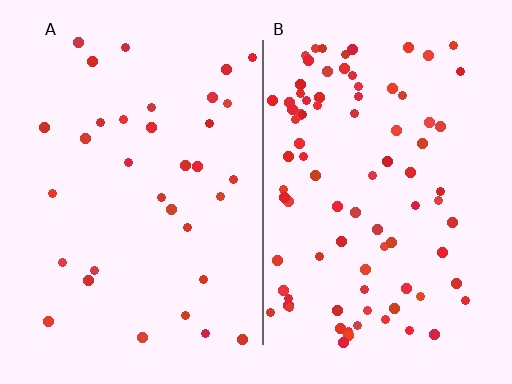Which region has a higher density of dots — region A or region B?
B (the right).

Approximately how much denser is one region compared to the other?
Approximately 2.6× — region B over region A.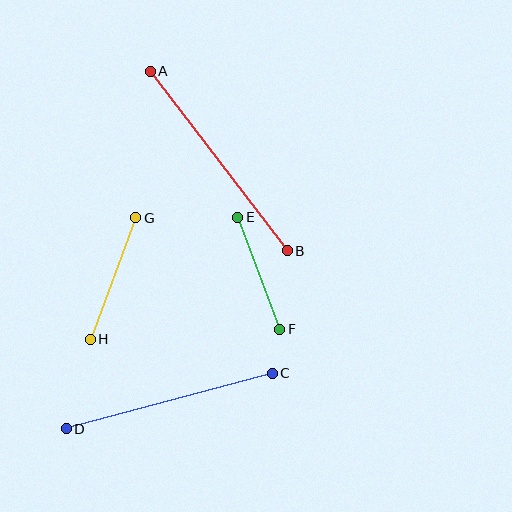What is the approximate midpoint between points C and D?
The midpoint is at approximately (169, 401) pixels.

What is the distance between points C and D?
The distance is approximately 213 pixels.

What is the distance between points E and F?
The distance is approximately 119 pixels.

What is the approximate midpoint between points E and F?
The midpoint is at approximately (259, 273) pixels.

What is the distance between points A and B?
The distance is approximately 226 pixels.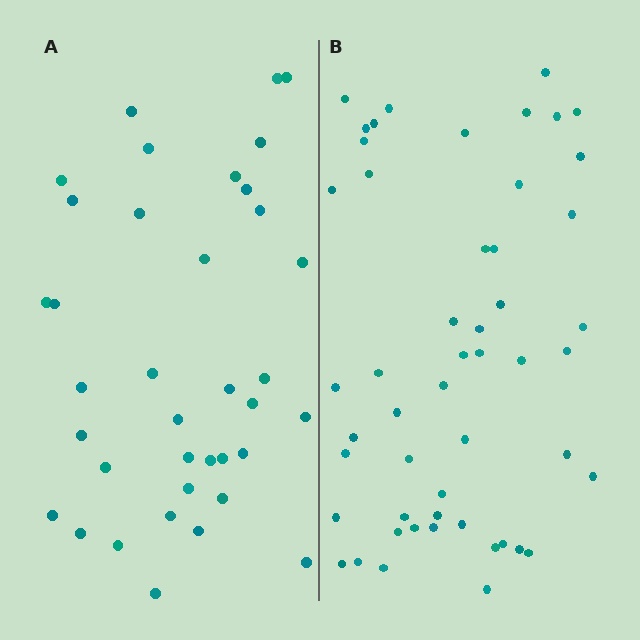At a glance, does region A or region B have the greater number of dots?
Region B (the right region) has more dots.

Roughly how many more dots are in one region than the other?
Region B has approximately 15 more dots than region A.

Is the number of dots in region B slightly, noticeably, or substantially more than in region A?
Region B has noticeably more, but not dramatically so. The ratio is roughly 1.4 to 1.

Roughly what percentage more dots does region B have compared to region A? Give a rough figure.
About 40% more.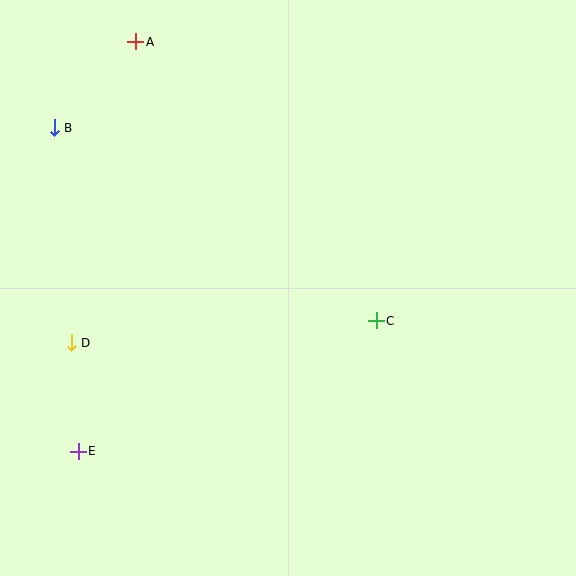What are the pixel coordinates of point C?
Point C is at (376, 321).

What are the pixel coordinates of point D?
Point D is at (71, 343).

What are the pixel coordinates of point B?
Point B is at (54, 128).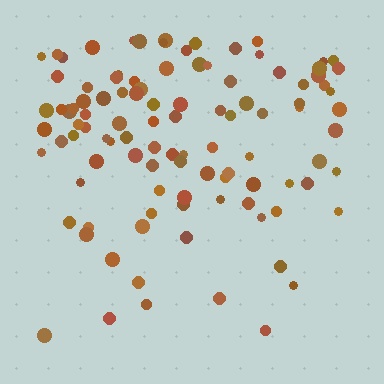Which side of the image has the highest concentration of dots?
The top.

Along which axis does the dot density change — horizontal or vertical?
Vertical.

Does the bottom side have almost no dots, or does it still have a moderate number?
Still a moderate number, just noticeably fewer than the top.